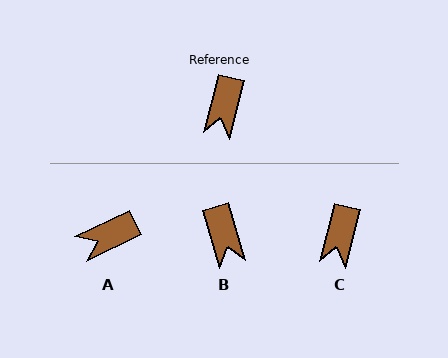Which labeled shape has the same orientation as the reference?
C.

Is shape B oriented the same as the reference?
No, it is off by about 31 degrees.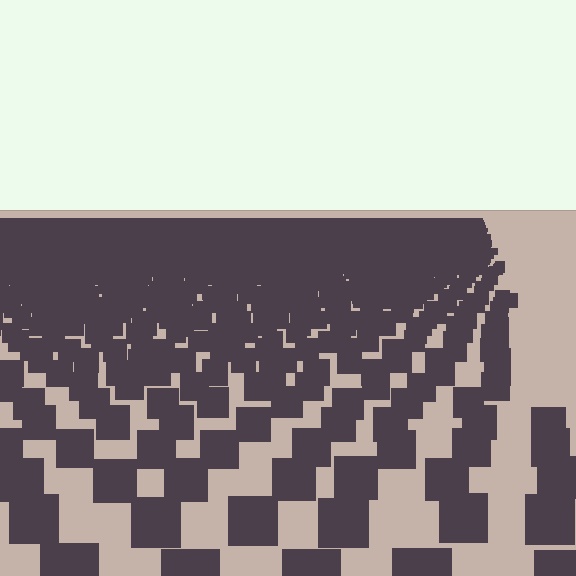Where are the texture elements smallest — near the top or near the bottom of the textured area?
Near the top.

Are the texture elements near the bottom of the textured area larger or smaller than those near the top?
Larger. Near the bottom, elements are closer to the viewer and appear at a bigger on-screen size.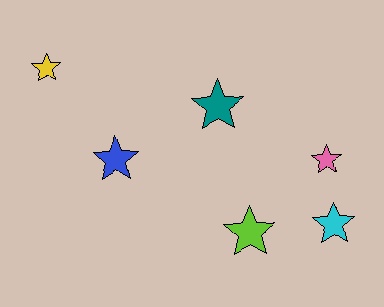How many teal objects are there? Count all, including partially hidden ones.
There is 1 teal object.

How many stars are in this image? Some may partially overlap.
There are 6 stars.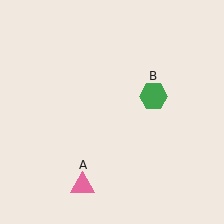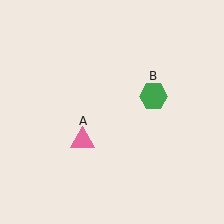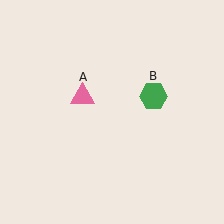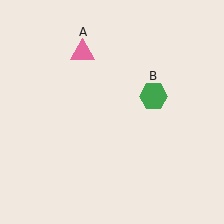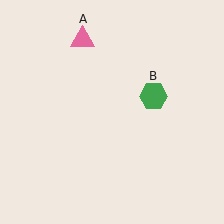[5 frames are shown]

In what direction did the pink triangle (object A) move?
The pink triangle (object A) moved up.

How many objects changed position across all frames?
1 object changed position: pink triangle (object A).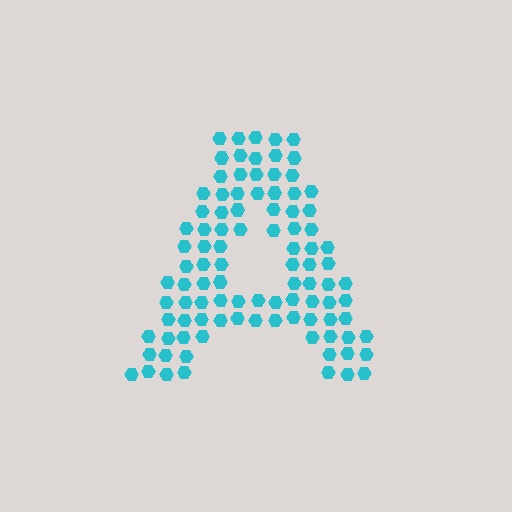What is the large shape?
The large shape is the letter A.